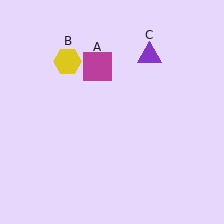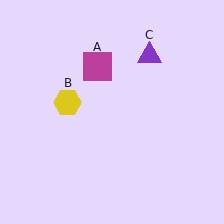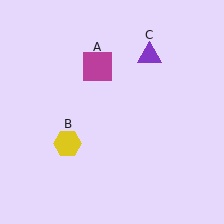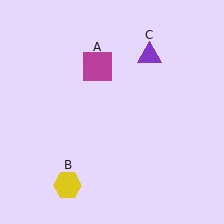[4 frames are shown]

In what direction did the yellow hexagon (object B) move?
The yellow hexagon (object B) moved down.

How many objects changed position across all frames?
1 object changed position: yellow hexagon (object B).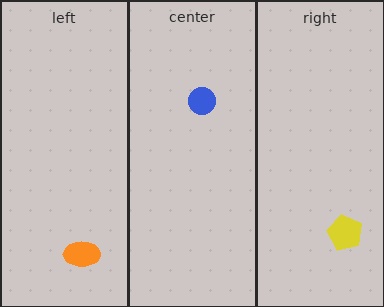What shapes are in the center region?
The blue circle.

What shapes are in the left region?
The orange ellipse.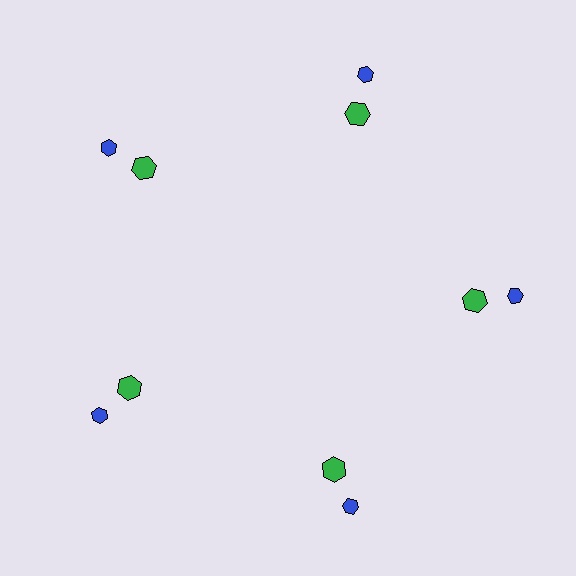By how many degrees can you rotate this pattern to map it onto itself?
The pattern maps onto itself every 72 degrees of rotation.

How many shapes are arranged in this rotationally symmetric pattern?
There are 10 shapes, arranged in 5 groups of 2.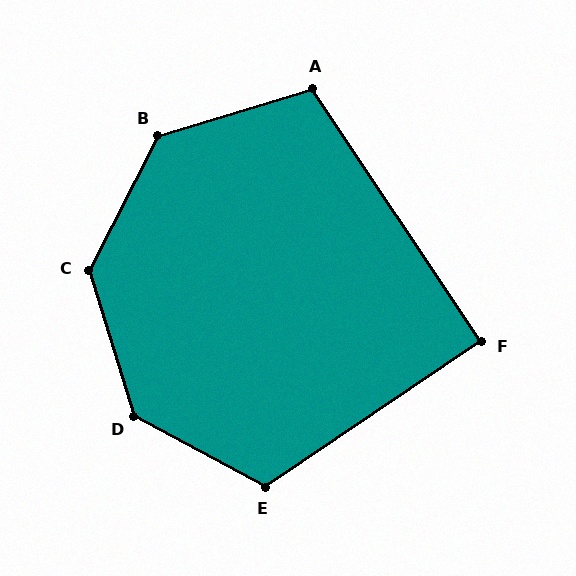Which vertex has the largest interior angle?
D, at approximately 136 degrees.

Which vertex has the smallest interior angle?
F, at approximately 90 degrees.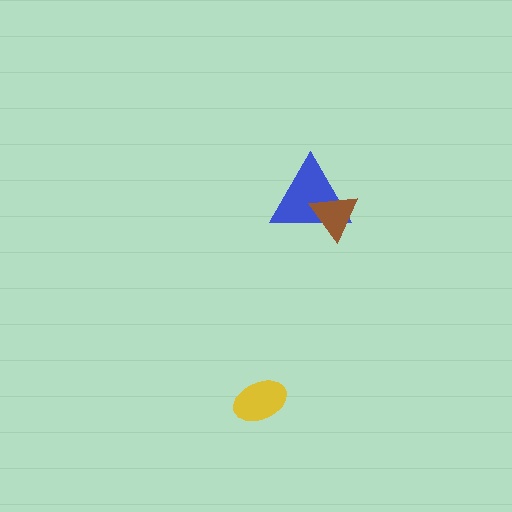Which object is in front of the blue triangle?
The brown triangle is in front of the blue triangle.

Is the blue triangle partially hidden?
Yes, it is partially covered by another shape.